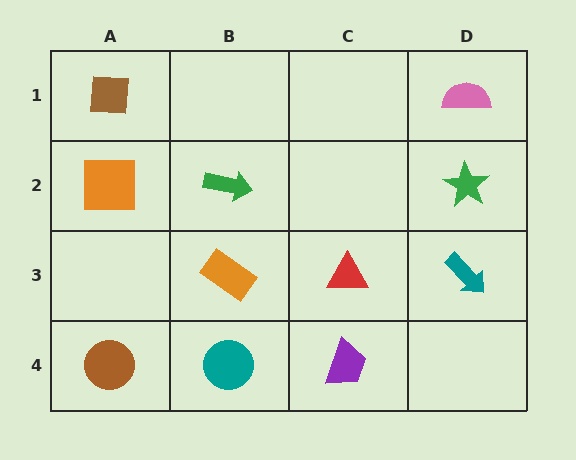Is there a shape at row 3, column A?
No, that cell is empty.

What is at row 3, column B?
An orange rectangle.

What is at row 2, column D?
A green star.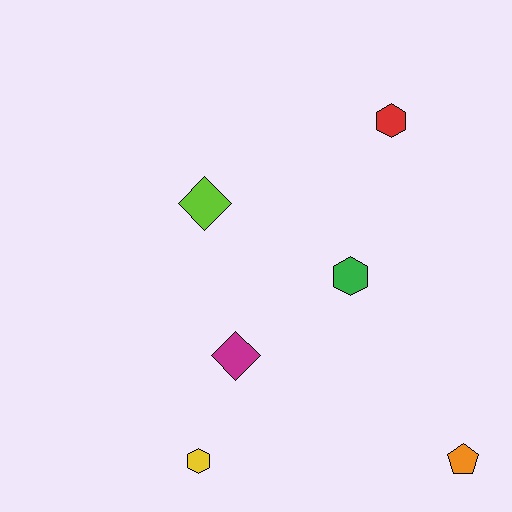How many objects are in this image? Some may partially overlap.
There are 6 objects.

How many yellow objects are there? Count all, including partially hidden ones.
There is 1 yellow object.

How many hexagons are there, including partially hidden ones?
There are 3 hexagons.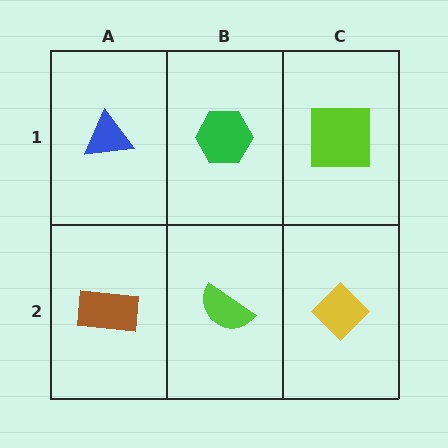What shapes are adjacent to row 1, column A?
A brown rectangle (row 2, column A), a green hexagon (row 1, column B).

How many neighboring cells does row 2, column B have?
3.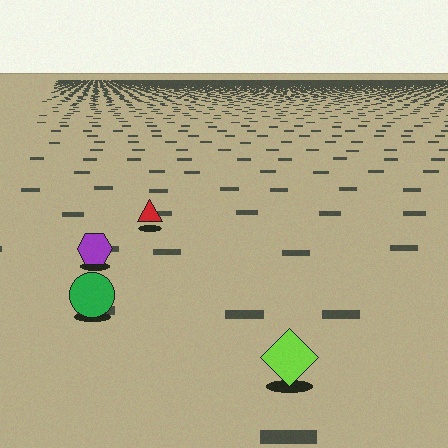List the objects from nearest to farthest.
From nearest to farthest: the lime diamond, the green circle, the purple hexagon, the red triangle.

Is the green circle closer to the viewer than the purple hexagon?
Yes. The green circle is closer — you can tell from the texture gradient: the ground texture is coarser near it.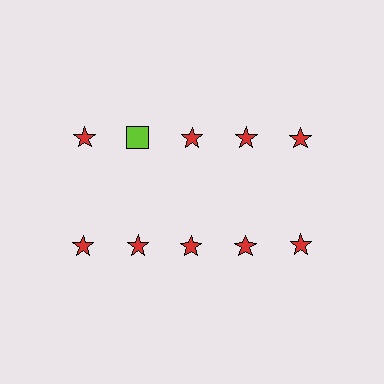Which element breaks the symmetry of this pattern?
The lime square in the top row, second from left column breaks the symmetry. All other shapes are red stars.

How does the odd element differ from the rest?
It differs in both color (lime instead of red) and shape (square instead of star).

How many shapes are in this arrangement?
There are 10 shapes arranged in a grid pattern.